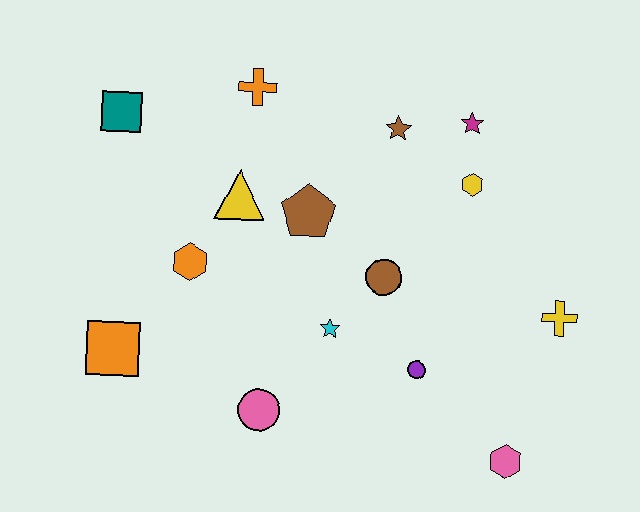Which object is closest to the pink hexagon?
The purple circle is closest to the pink hexagon.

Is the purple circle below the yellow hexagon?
Yes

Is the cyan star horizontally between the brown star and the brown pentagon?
Yes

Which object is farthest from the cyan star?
The teal square is farthest from the cyan star.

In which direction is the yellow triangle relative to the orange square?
The yellow triangle is above the orange square.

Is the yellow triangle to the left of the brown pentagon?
Yes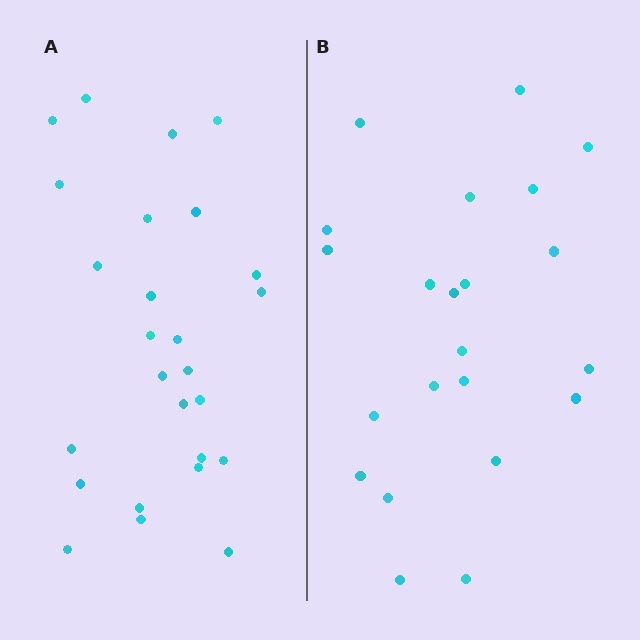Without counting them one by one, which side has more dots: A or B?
Region A (the left region) has more dots.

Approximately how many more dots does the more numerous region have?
Region A has about 4 more dots than region B.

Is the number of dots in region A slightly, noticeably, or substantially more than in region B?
Region A has only slightly more — the two regions are fairly close. The ratio is roughly 1.2 to 1.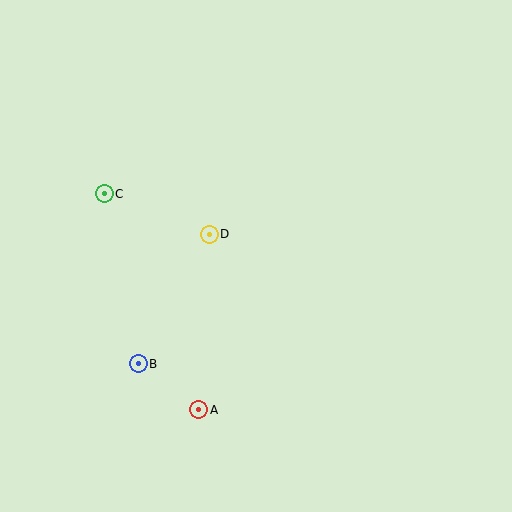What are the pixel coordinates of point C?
Point C is at (104, 194).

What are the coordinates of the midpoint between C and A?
The midpoint between C and A is at (152, 302).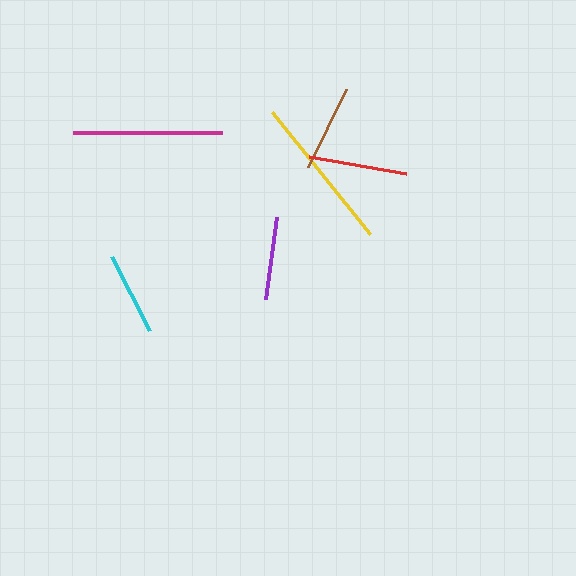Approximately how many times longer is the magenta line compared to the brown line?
The magenta line is approximately 1.7 times the length of the brown line.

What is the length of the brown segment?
The brown segment is approximately 87 pixels long.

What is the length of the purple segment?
The purple segment is approximately 83 pixels long.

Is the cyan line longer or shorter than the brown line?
The brown line is longer than the cyan line.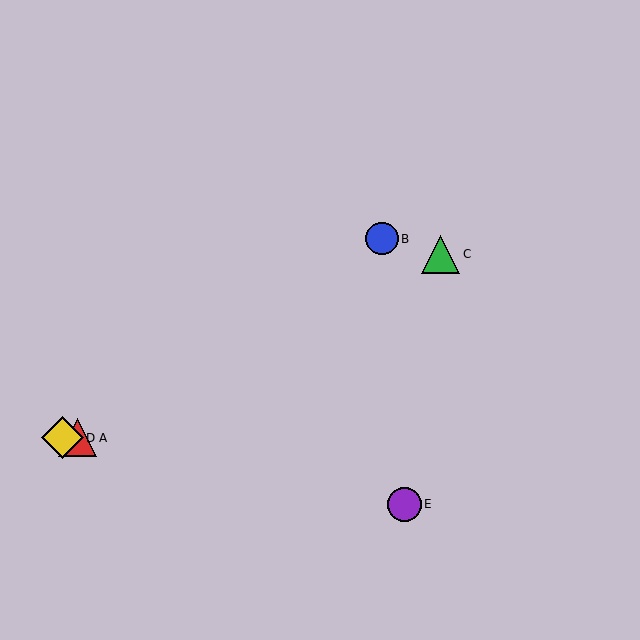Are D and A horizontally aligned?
Yes, both are at y≈438.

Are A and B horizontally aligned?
No, A is at y≈438 and B is at y≈239.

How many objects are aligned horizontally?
2 objects (A, D) are aligned horizontally.